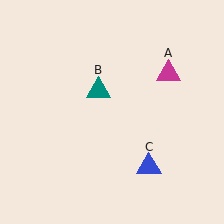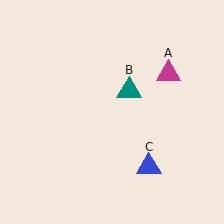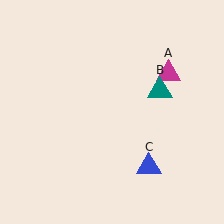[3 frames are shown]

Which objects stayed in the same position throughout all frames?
Magenta triangle (object A) and blue triangle (object C) remained stationary.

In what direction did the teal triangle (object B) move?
The teal triangle (object B) moved right.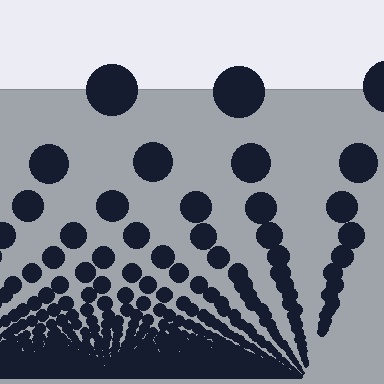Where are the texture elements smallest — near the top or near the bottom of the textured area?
Near the bottom.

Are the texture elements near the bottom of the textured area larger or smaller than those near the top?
Smaller. The gradient is inverted — elements near the bottom are smaller and denser.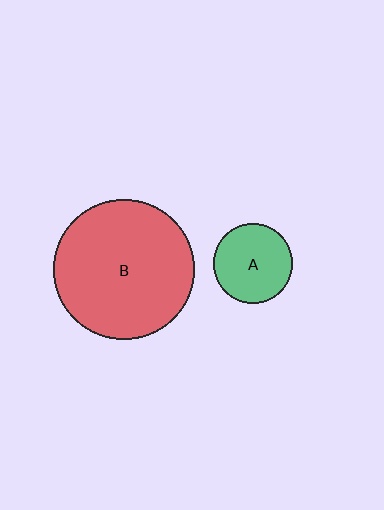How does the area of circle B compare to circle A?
Approximately 3.1 times.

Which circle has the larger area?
Circle B (red).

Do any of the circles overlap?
No, none of the circles overlap.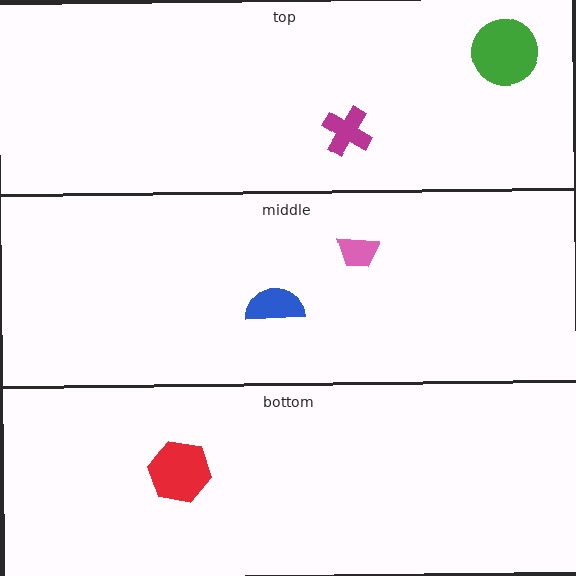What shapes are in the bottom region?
The red hexagon.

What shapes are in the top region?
The magenta cross, the green circle.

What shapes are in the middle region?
The blue semicircle, the pink trapezoid.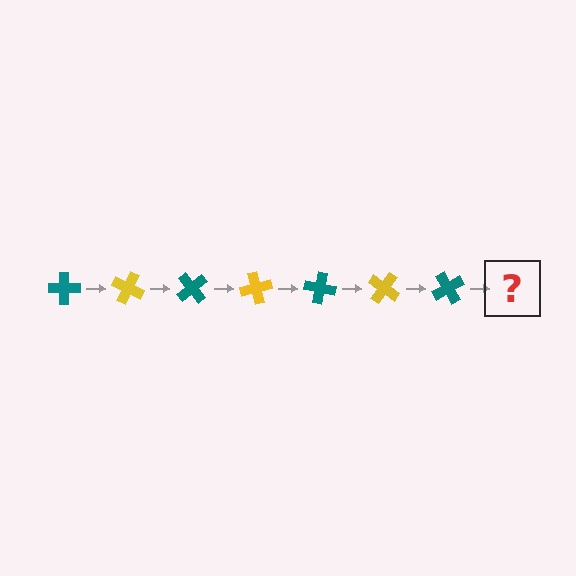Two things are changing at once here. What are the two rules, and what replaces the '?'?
The two rules are that it rotates 25 degrees each step and the color cycles through teal and yellow. The '?' should be a yellow cross, rotated 175 degrees from the start.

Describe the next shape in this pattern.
It should be a yellow cross, rotated 175 degrees from the start.